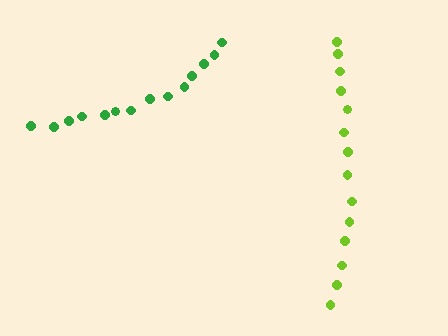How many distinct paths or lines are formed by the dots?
There are 2 distinct paths.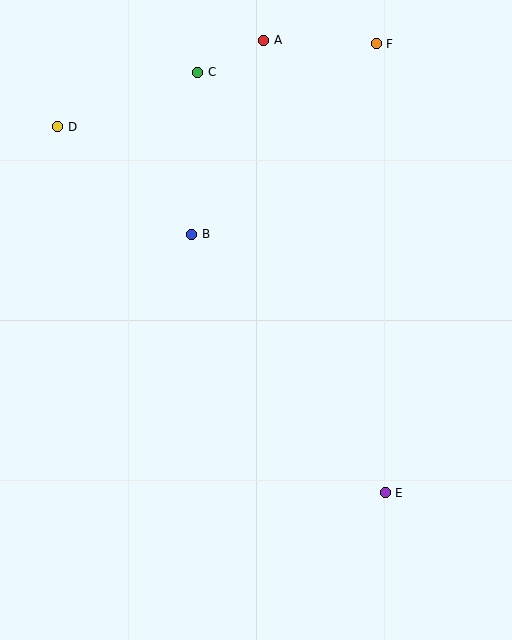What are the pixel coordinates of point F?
Point F is at (376, 44).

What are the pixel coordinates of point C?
Point C is at (198, 72).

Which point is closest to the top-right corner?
Point F is closest to the top-right corner.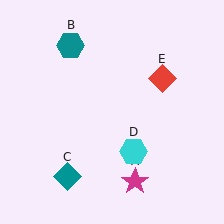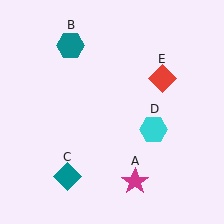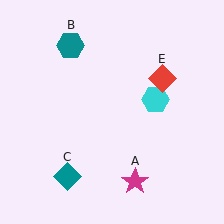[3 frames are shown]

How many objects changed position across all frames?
1 object changed position: cyan hexagon (object D).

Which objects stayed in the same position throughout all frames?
Magenta star (object A) and teal hexagon (object B) and teal diamond (object C) and red diamond (object E) remained stationary.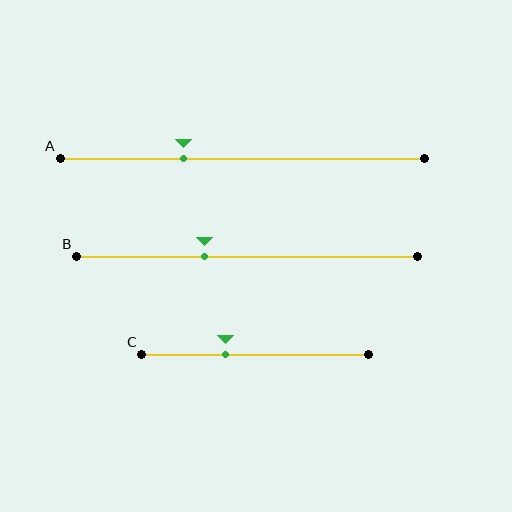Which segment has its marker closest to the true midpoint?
Segment B has its marker closest to the true midpoint.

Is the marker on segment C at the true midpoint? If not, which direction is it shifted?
No, the marker on segment C is shifted to the left by about 13% of the segment length.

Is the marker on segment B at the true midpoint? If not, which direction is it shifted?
No, the marker on segment B is shifted to the left by about 13% of the segment length.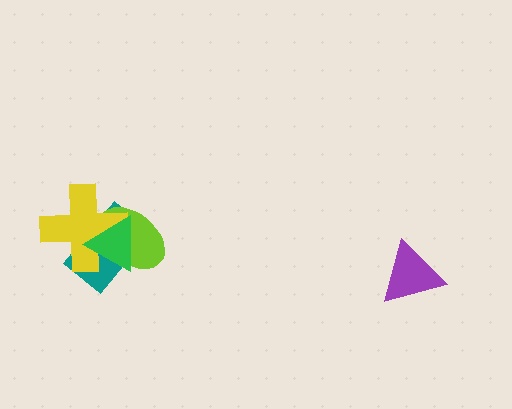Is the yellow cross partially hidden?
Yes, it is partially covered by another shape.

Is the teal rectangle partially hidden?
Yes, it is partially covered by another shape.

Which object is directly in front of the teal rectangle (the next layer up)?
The lime ellipse is directly in front of the teal rectangle.